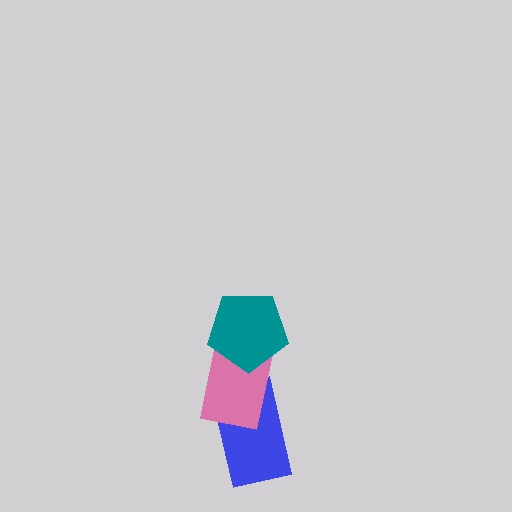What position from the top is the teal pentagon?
The teal pentagon is 1st from the top.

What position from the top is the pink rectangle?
The pink rectangle is 2nd from the top.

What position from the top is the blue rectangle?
The blue rectangle is 3rd from the top.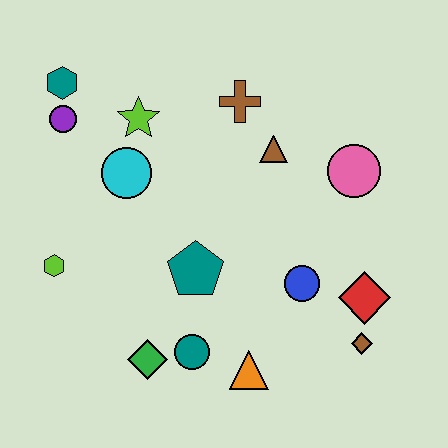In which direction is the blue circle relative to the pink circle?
The blue circle is below the pink circle.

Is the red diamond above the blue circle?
No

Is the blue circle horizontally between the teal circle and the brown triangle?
No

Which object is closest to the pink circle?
The brown triangle is closest to the pink circle.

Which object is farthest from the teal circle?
The teal hexagon is farthest from the teal circle.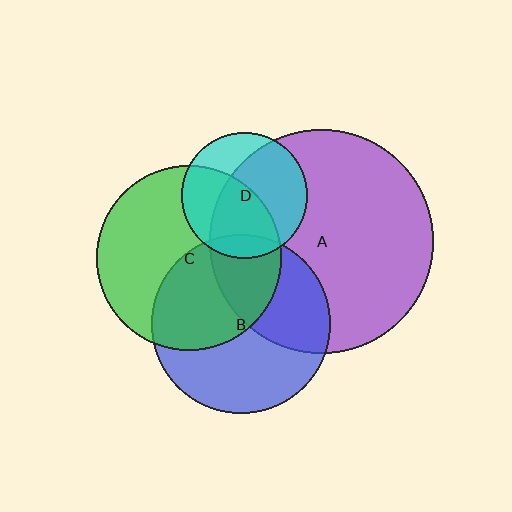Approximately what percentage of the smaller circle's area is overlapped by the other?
Approximately 40%.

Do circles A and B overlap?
Yes.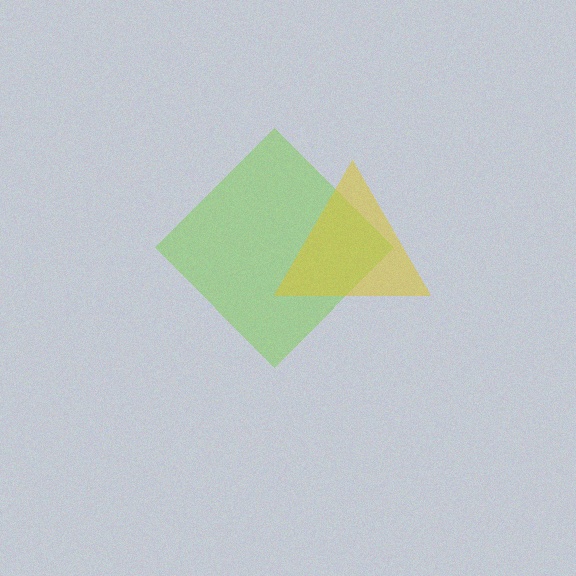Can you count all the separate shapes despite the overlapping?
Yes, there are 2 separate shapes.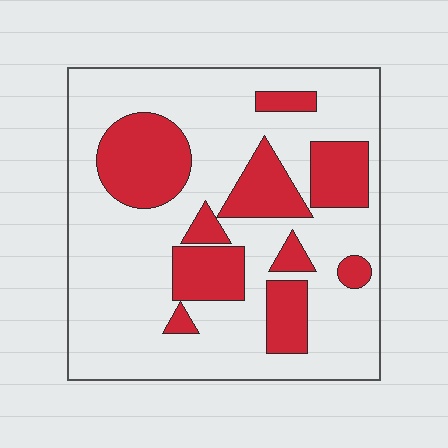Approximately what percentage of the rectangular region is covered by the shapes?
Approximately 30%.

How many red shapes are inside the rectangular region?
10.